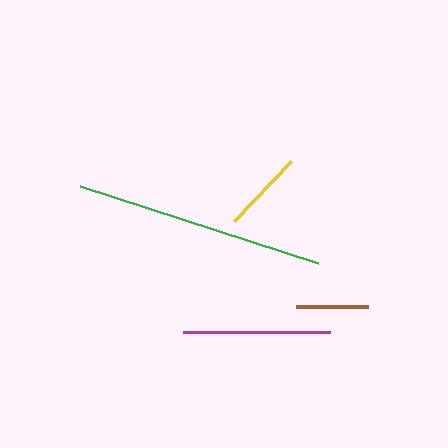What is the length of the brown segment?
The brown segment is approximately 72 pixels long.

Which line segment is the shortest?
The brown line is the shortest at approximately 72 pixels.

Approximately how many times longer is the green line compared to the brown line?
The green line is approximately 3.5 times the length of the brown line.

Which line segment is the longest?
The green line is the longest at approximately 249 pixels.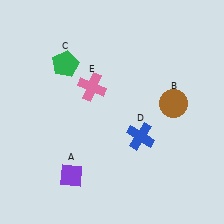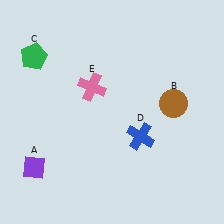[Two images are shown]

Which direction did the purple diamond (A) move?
The purple diamond (A) moved left.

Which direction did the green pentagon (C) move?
The green pentagon (C) moved left.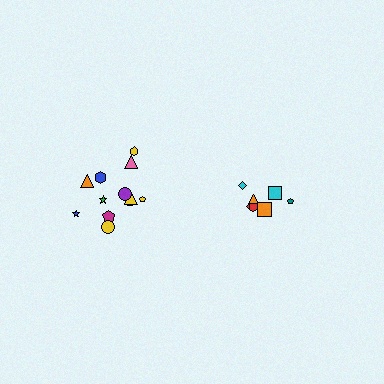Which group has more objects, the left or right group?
The left group.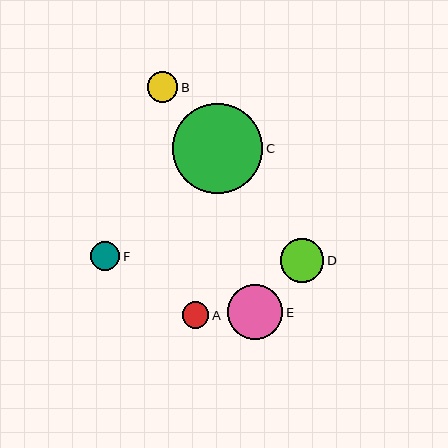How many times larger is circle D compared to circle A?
Circle D is approximately 1.6 times the size of circle A.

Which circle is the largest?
Circle C is the largest with a size of approximately 90 pixels.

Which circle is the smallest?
Circle A is the smallest with a size of approximately 27 pixels.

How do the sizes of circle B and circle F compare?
Circle B and circle F are approximately the same size.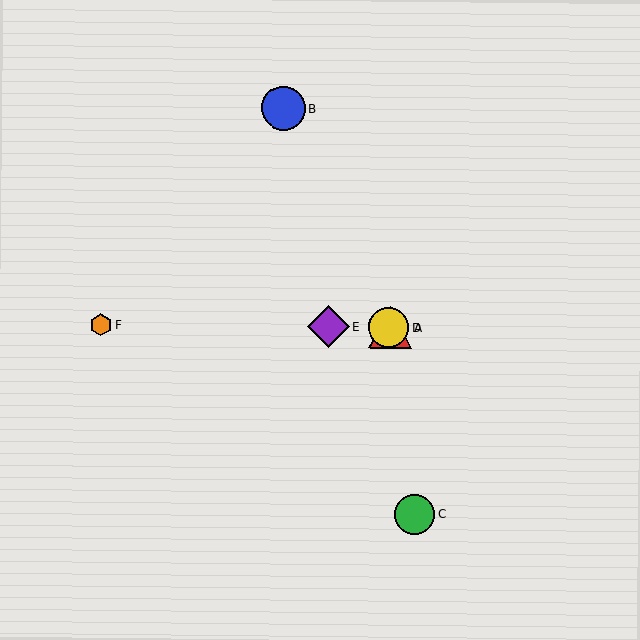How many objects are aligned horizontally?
4 objects (A, D, E, F) are aligned horizontally.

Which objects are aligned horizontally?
Objects A, D, E, F are aligned horizontally.